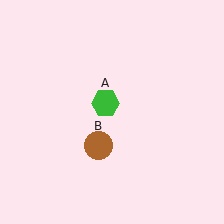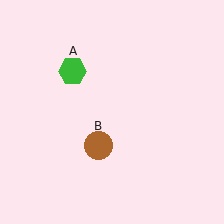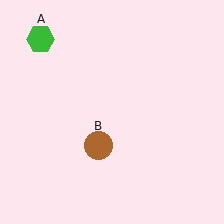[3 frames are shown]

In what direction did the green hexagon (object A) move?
The green hexagon (object A) moved up and to the left.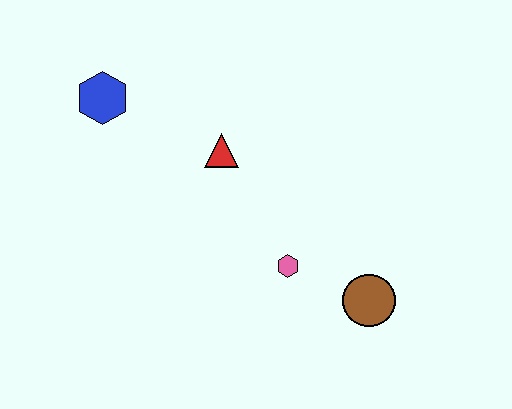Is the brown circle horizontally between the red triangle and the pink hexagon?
No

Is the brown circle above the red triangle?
No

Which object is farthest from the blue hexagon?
The brown circle is farthest from the blue hexagon.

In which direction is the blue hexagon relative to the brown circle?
The blue hexagon is to the left of the brown circle.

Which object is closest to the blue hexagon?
The red triangle is closest to the blue hexagon.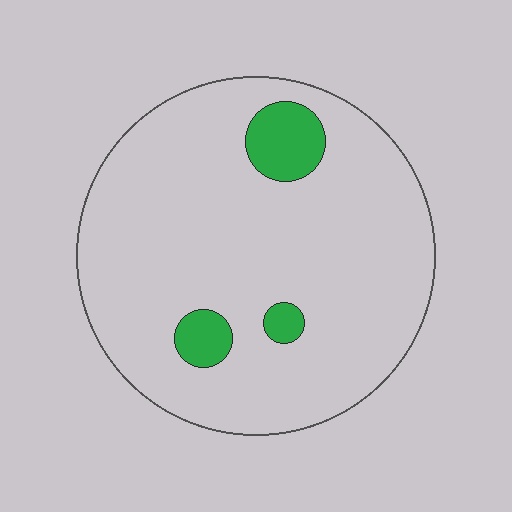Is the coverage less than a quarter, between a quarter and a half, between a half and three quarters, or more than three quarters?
Less than a quarter.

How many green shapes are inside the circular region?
3.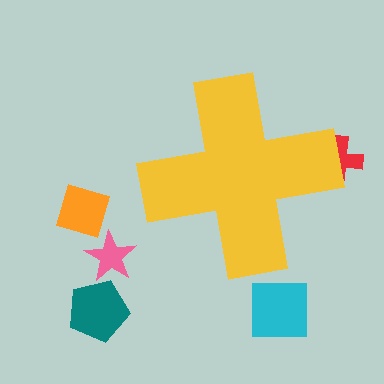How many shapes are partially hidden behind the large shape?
1 shape is partially hidden.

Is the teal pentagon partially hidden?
No, the teal pentagon is fully visible.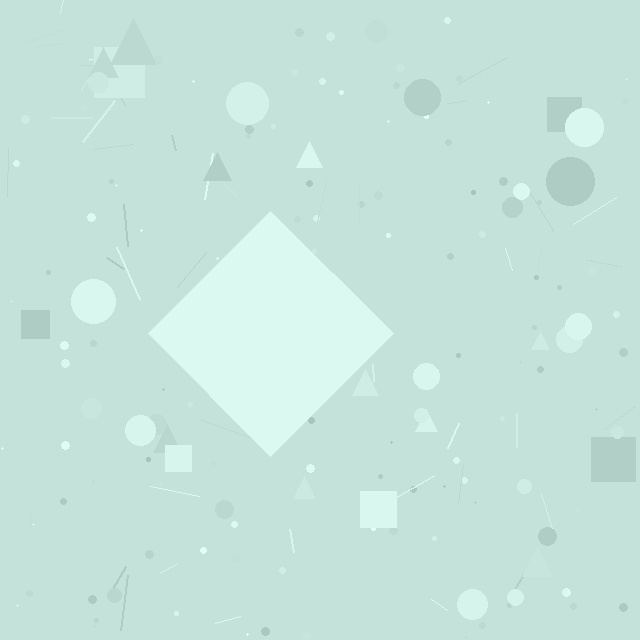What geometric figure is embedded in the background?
A diamond is embedded in the background.